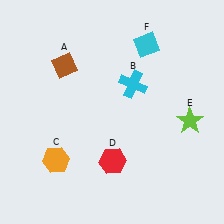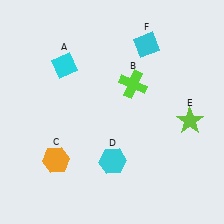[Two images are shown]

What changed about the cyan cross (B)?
In Image 1, B is cyan. In Image 2, it changed to lime.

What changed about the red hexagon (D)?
In Image 1, D is red. In Image 2, it changed to cyan.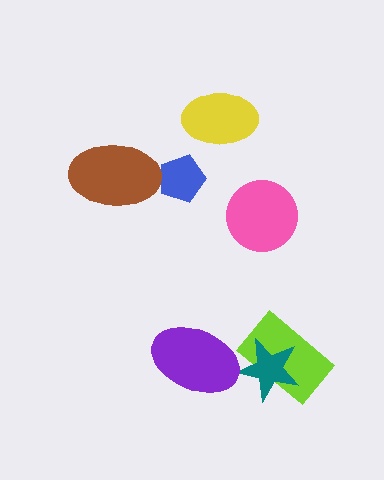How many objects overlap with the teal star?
1 object overlaps with the teal star.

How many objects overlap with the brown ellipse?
0 objects overlap with the brown ellipse.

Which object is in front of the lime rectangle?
The teal star is in front of the lime rectangle.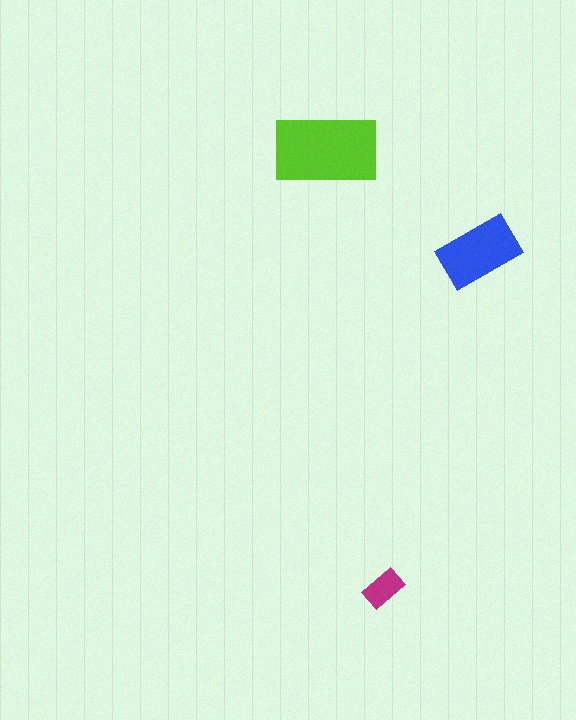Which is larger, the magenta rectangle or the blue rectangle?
The blue one.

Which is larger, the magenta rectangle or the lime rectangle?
The lime one.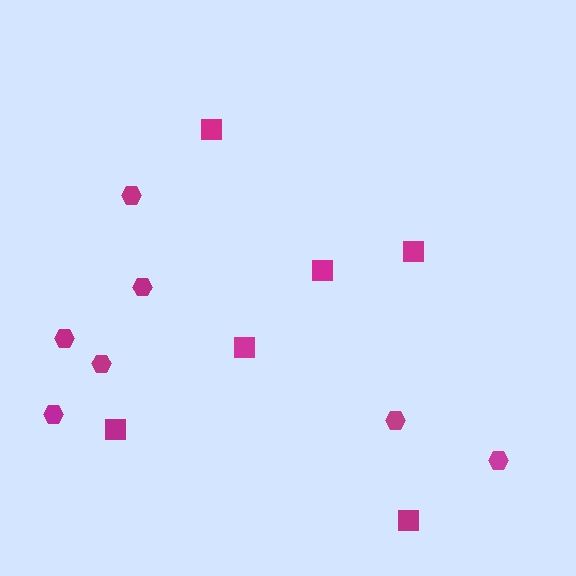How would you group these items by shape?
There are 2 groups: one group of squares (6) and one group of hexagons (7).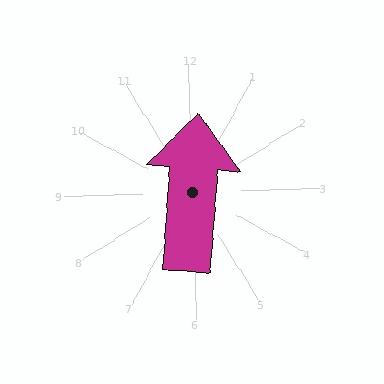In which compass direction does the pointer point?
North.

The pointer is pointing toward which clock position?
Roughly 12 o'clock.